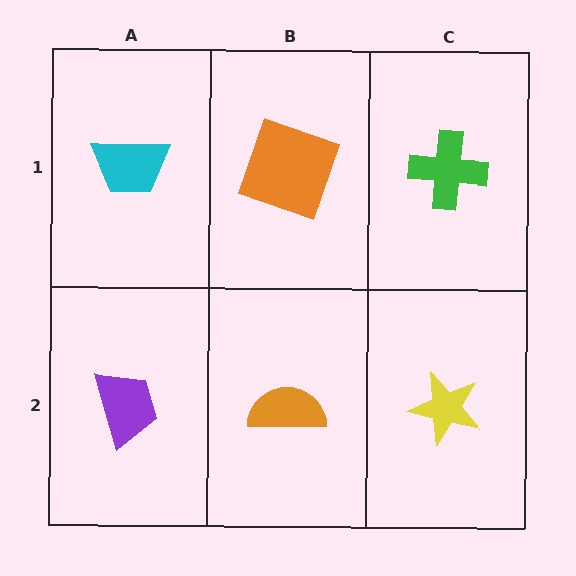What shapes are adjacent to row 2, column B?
An orange square (row 1, column B), a purple trapezoid (row 2, column A), a yellow star (row 2, column C).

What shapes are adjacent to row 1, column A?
A purple trapezoid (row 2, column A), an orange square (row 1, column B).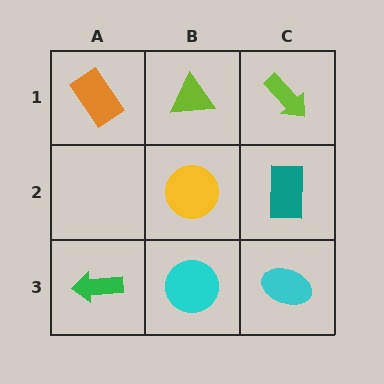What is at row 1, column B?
A lime triangle.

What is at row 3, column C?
A cyan ellipse.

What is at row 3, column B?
A cyan circle.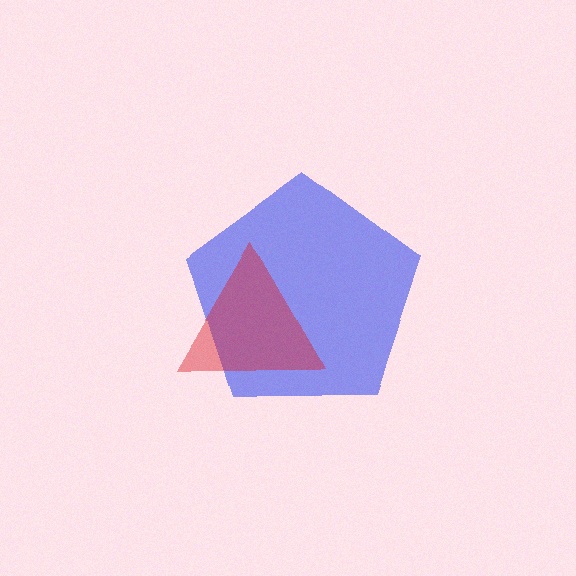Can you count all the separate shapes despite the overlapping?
Yes, there are 2 separate shapes.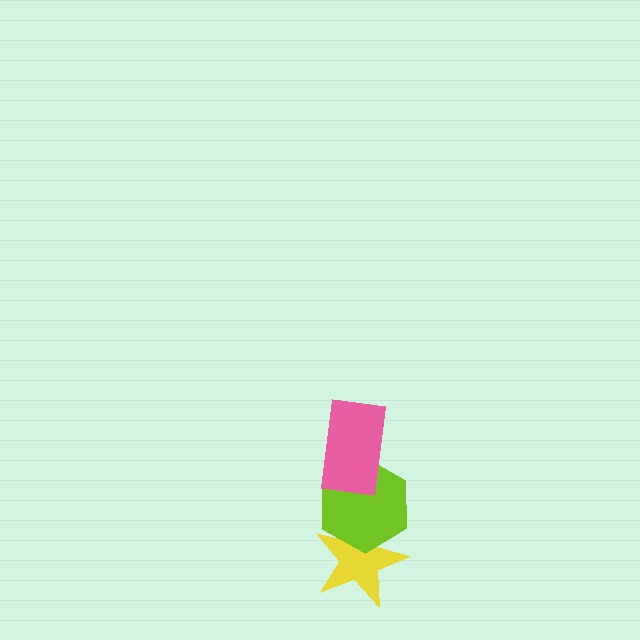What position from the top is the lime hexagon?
The lime hexagon is 2nd from the top.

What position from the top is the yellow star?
The yellow star is 3rd from the top.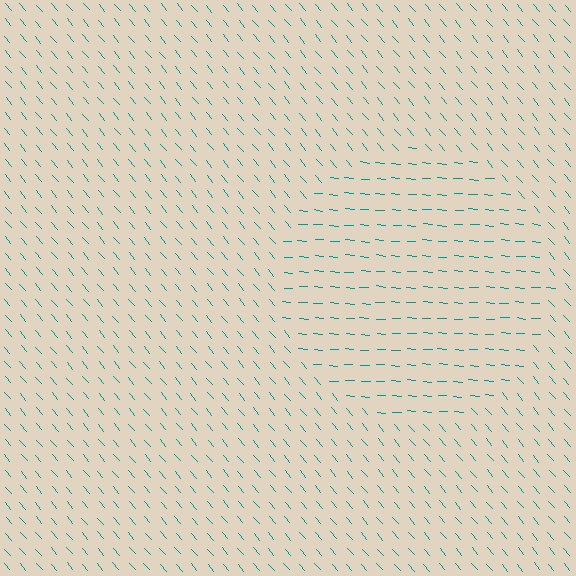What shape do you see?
I see a circle.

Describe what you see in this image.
The image is filled with small teal line segments. A circle region in the image has lines oriented differently from the surrounding lines, creating a visible texture boundary.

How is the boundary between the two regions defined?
The boundary is defined purely by a change in line orientation (approximately 45 degrees difference). All lines are the same color and thickness.